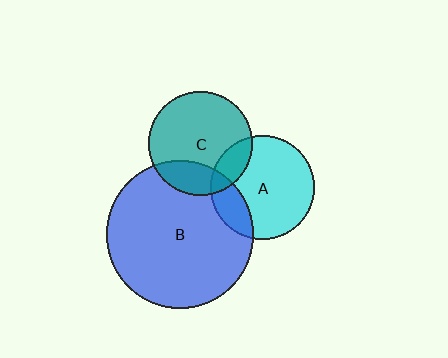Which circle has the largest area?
Circle B (blue).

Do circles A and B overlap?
Yes.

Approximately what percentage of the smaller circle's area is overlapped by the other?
Approximately 20%.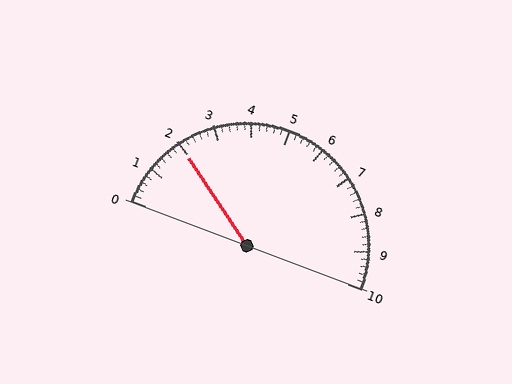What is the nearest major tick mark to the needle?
The nearest major tick mark is 2.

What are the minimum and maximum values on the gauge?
The gauge ranges from 0 to 10.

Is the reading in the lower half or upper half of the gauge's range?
The reading is in the lower half of the range (0 to 10).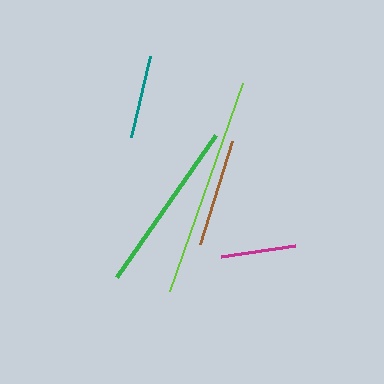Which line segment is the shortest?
The magenta line is the shortest at approximately 75 pixels.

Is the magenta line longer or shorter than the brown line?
The brown line is longer than the magenta line.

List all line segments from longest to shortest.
From longest to shortest: lime, green, brown, teal, magenta.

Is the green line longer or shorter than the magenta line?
The green line is longer than the magenta line.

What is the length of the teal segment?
The teal segment is approximately 84 pixels long.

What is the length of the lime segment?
The lime segment is approximately 220 pixels long.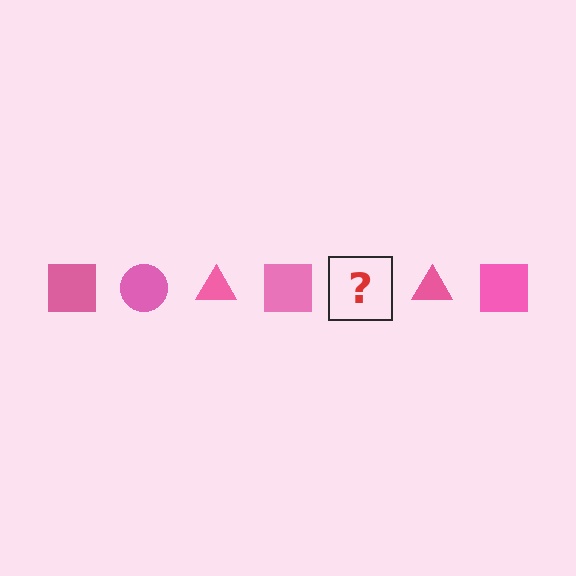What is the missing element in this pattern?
The missing element is a pink circle.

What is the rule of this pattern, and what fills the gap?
The rule is that the pattern cycles through square, circle, triangle shapes in pink. The gap should be filled with a pink circle.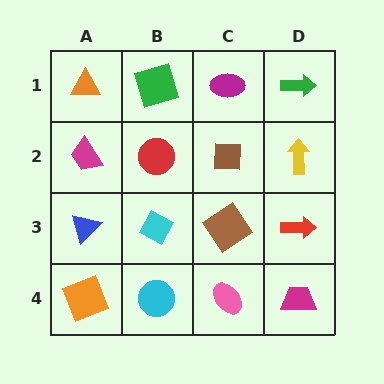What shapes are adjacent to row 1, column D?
A yellow arrow (row 2, column D), a magenta ellipse (row 1, column C).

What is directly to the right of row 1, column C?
A green arrow.